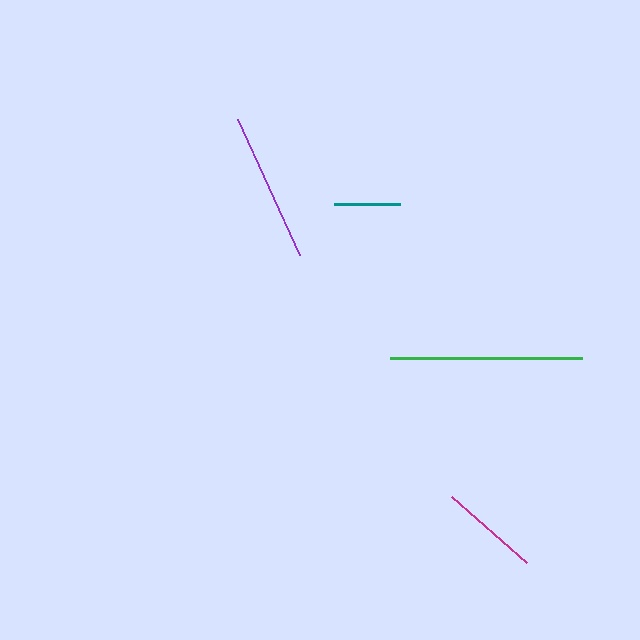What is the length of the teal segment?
The teal segment is approximately 66 pixels long.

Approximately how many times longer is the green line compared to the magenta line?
The green line is approximately 1.9 times the length of the magenta line.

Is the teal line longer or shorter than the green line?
The green line is longer than the teal line.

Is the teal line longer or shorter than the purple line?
The purple line is longer than the teal line.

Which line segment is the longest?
The green line is the longest at approximately 192 pixels.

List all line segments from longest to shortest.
From longest to shortest: green, purple, magenta, teal.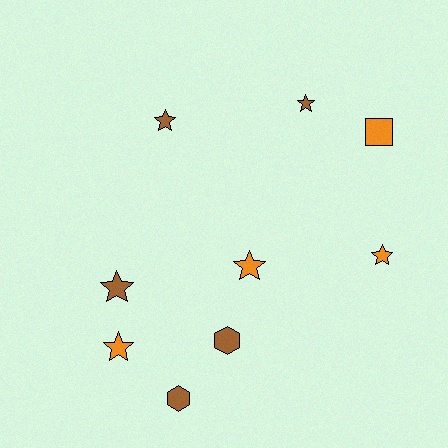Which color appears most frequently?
Brown, with 5 objects.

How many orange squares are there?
There is 1 orange square.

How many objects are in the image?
There are 9 objects.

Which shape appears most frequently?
Star, with 6 objects.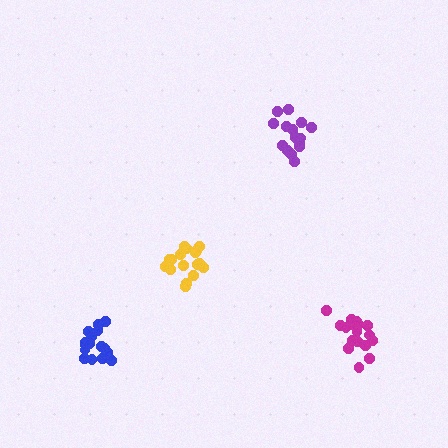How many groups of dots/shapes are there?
There are 4 groups.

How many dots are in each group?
Group 1: 17 dots, Group 2: 15 dots, Group 3: 18 dots, Group 4: 16 dots (66 total).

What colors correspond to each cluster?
The clusters are colored: magenta, purple, yellow, blue.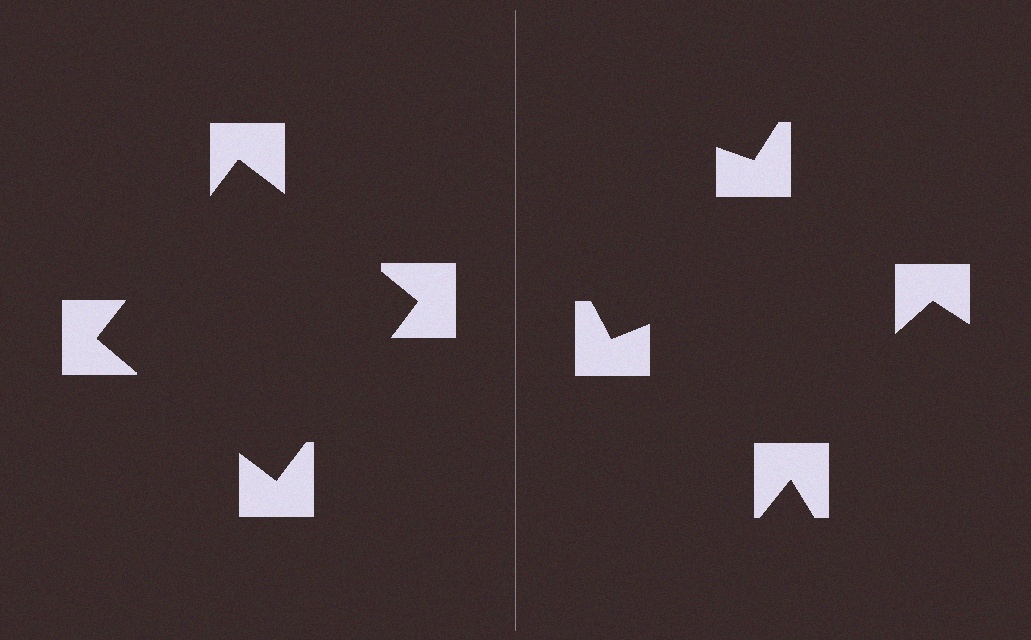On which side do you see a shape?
An illusory square appears on the left side. On the right side the wedge cuts are rotated, so no coherent shape forms.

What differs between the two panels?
The notched squares are positioned identically on both sides; only the wedge orientations differ. On the left they align to a square; on the right they are misaligned.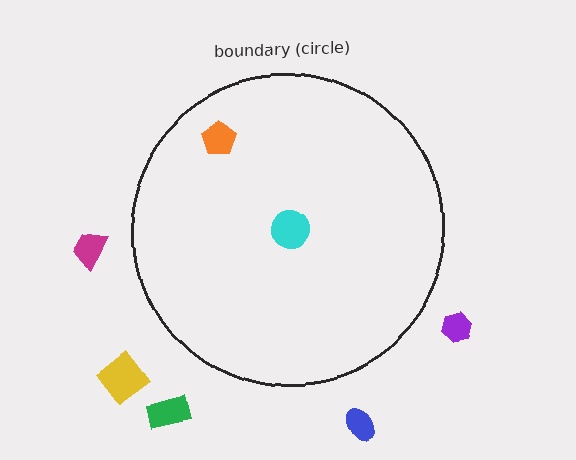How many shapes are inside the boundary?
2 inside, 5 outside.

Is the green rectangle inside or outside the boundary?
Outside.